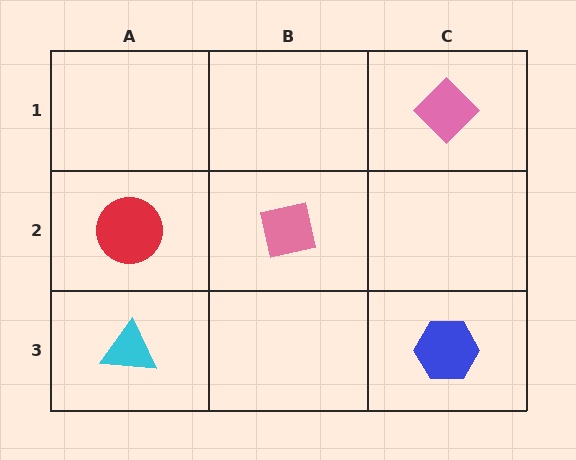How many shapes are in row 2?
2 shapes.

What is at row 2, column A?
A red circle.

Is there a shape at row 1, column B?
No, that cell is empty.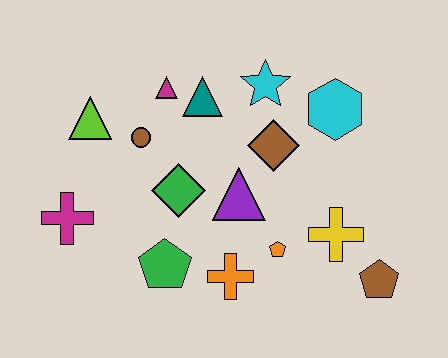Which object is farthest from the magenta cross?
The brown pentagon is farthest from the magenta cross.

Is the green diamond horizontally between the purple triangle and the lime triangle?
Yes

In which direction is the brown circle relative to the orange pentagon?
The brown circle is to the left of the orange pentagon.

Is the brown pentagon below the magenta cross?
Yes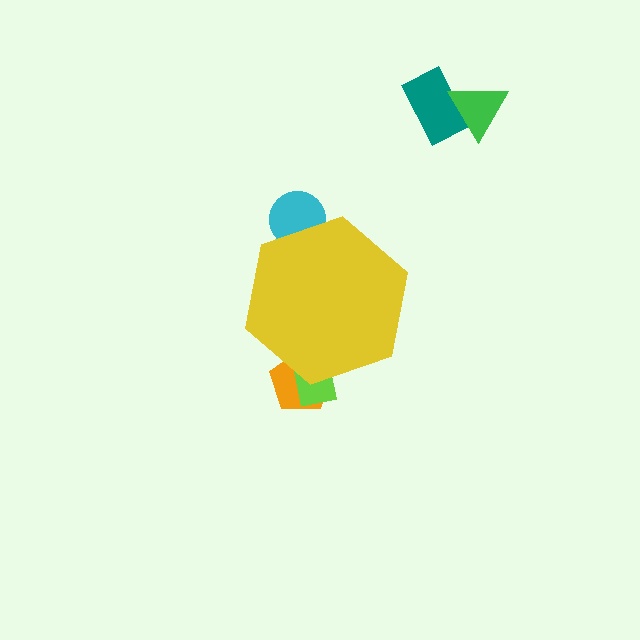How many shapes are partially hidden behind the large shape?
3 shapes are partially hidden.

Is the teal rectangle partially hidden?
No, the teal rectangle is fully visible.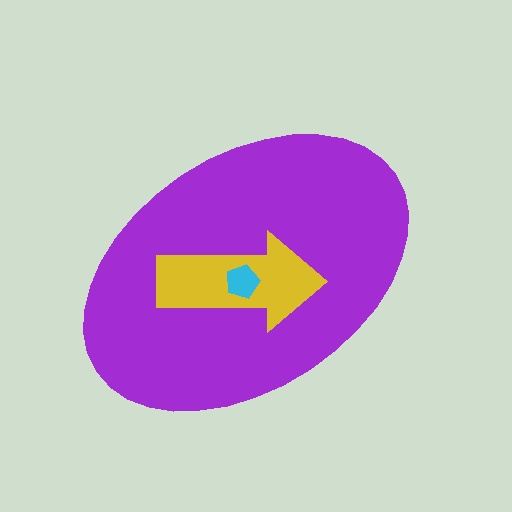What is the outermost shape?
The purple ellipse.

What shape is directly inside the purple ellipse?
The yellow arrow.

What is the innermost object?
The cyan pentagon.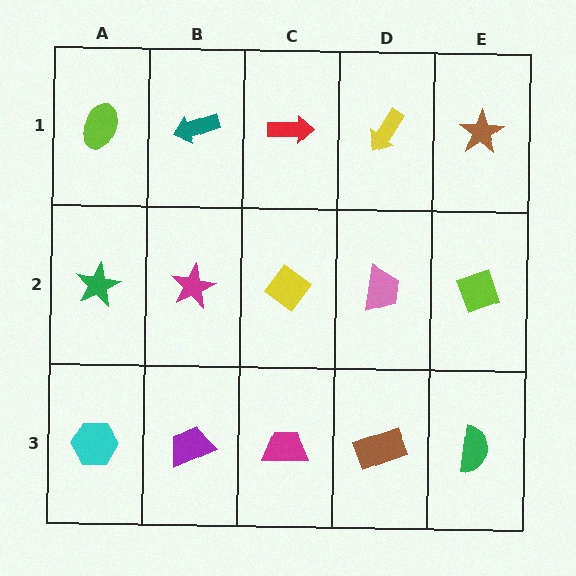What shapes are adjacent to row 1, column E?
A lime diamond (row 2, column E), a yellow arrow (row 1, column D).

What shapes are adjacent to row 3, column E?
A lime diamond (row 2, column E), a brown rectangle (row 3, column D).